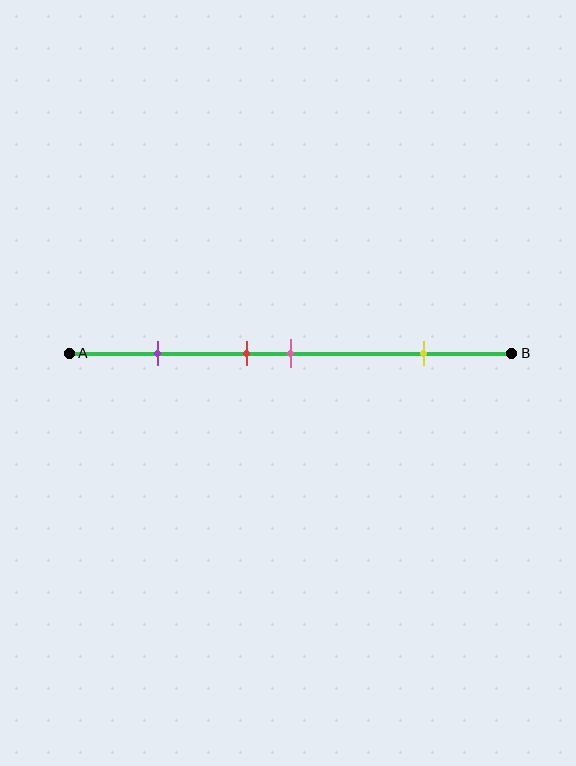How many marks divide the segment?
There are 4 marks dividing the segment.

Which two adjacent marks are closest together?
The red and pink marks are the closest adjacent pair.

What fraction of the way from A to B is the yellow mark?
The yellow mark is approximately 80% (0.8) of the way from A to B.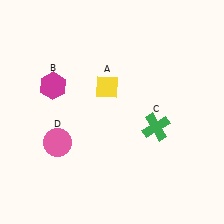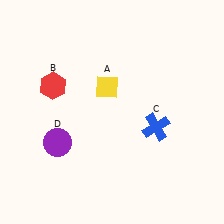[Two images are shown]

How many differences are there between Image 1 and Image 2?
There are 3 differences between the two images.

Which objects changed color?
B changed from magenta to red. C changed from green to blue. D changed from pink to purple.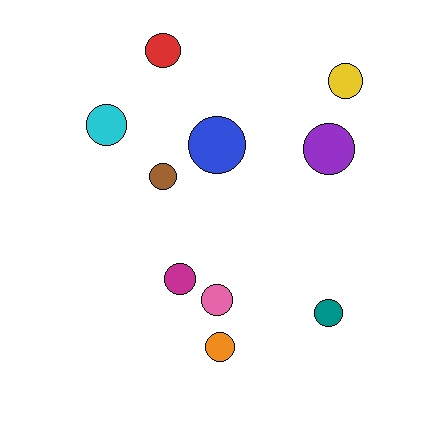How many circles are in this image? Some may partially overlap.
There are 10 circles.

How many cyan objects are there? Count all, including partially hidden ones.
There is 1 cyan object.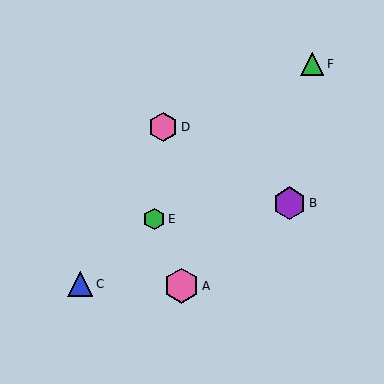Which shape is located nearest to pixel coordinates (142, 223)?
The green hexagon (labeled E) at (154, 219) is nearest to that location.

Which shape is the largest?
The pink hexagon (labeled A) is the largest.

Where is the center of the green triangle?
The center of the green triangle is at (312, 64).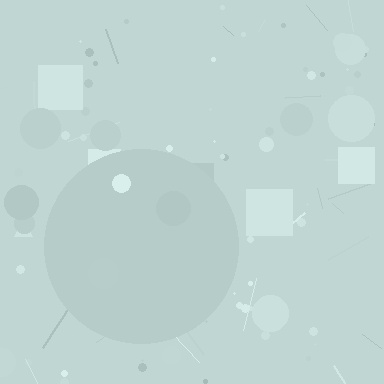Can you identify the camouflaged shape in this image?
The camouflaged shape is a circle.